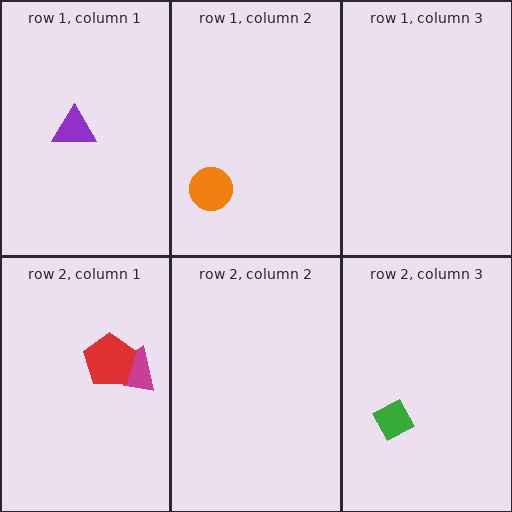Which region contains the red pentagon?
The row 2, column 1 region.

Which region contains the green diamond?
The row 2, column 3 region.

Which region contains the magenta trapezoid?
The row 2, column 1 region.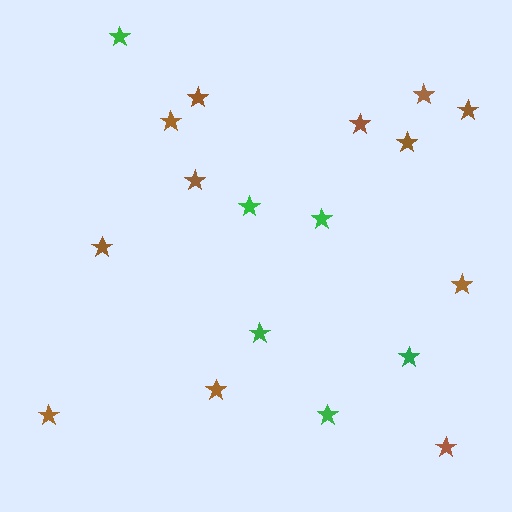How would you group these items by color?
There are 2 groups: one group of brown stars (12) and one group of green stars (6).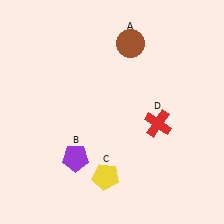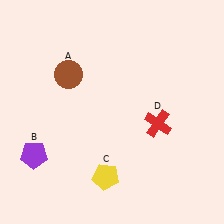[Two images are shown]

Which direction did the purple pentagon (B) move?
The purple pentagon (B) moved left.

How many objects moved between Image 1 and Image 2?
2 objects moved between the two images.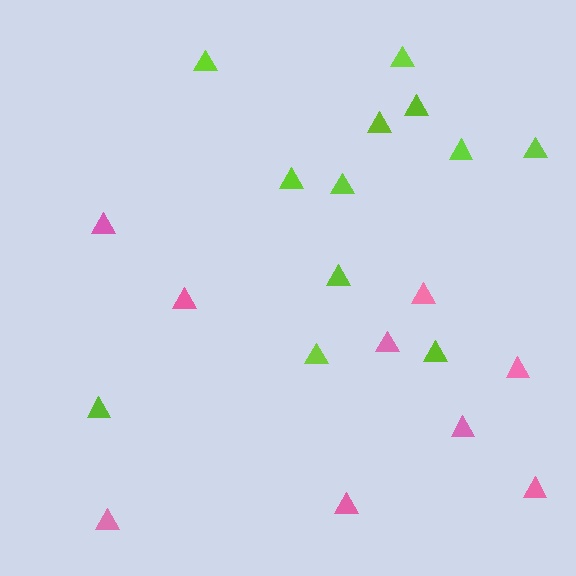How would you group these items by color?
There are 2 groups: one group of lime triangles (12) and one group of pink triangles (9).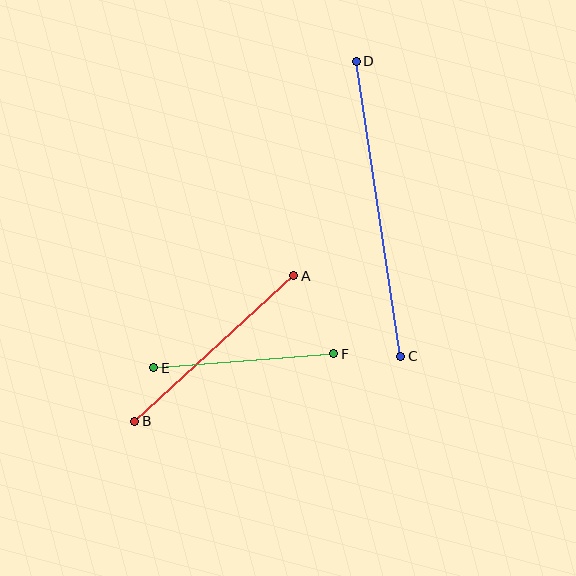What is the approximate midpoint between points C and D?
The midpoint is at approximately (378, 209) pixels.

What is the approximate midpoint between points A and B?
The midpoint is at approximately (214, 348) pixels.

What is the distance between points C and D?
The distance is approximately 298 pixels.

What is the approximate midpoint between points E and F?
The midpoint is at approximately (244, 361) pixels.